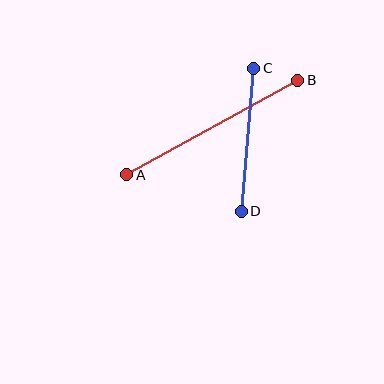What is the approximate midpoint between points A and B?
The midpoint is at approximately (212, 127) pixels.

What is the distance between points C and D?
The distance is approximately 143 pixels.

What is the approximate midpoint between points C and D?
The midpoint is at approximately (247, 140) pixels.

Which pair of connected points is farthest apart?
Points A and B are farthest apart.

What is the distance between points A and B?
The distance is approximately 195 pixels.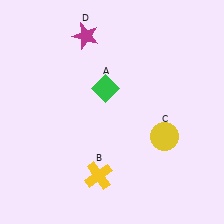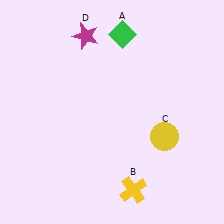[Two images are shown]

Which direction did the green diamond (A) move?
The green diamond (A) moved up.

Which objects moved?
The objects that moved are: the green diamond (A), the yellow cross (B).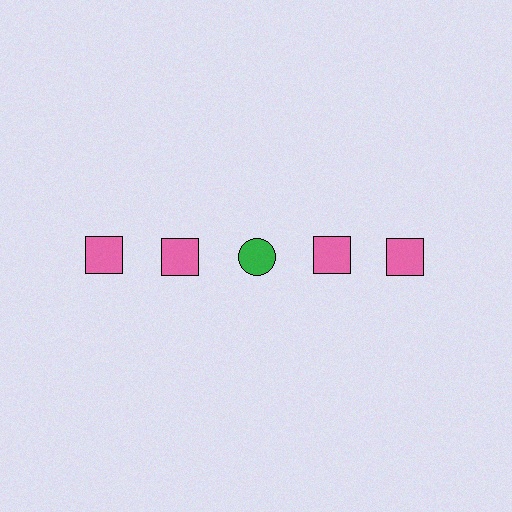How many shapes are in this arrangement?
There are 5 shapes arranged in a grid pattern.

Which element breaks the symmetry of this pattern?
The green circle in the top row, center column breaks the symmetry. All other shapes are pink squares.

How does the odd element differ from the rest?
It differs in both color (green instead of pink) and shape (circle instead of square).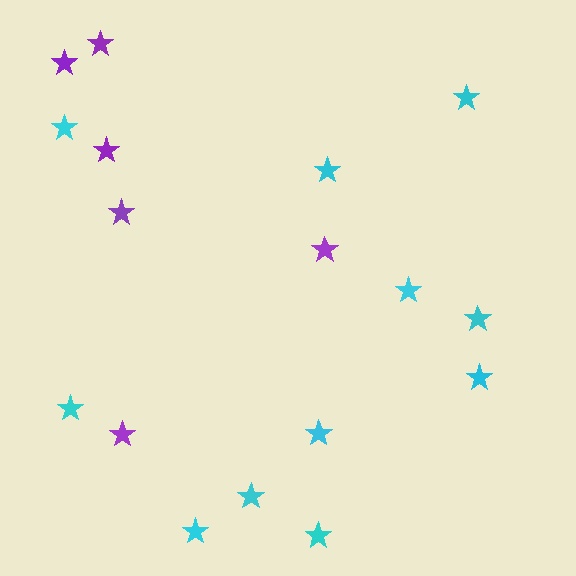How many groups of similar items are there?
There are 2 groups: one group of cyan stars (11) and one group of purple stars (6).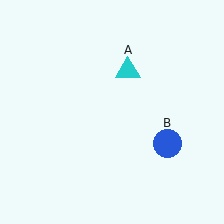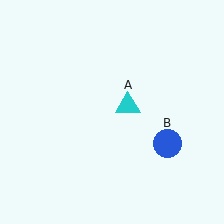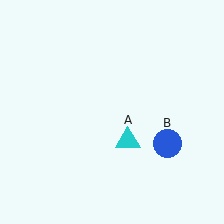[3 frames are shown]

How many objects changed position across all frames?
1 object changed position: cyan triangle (object A).